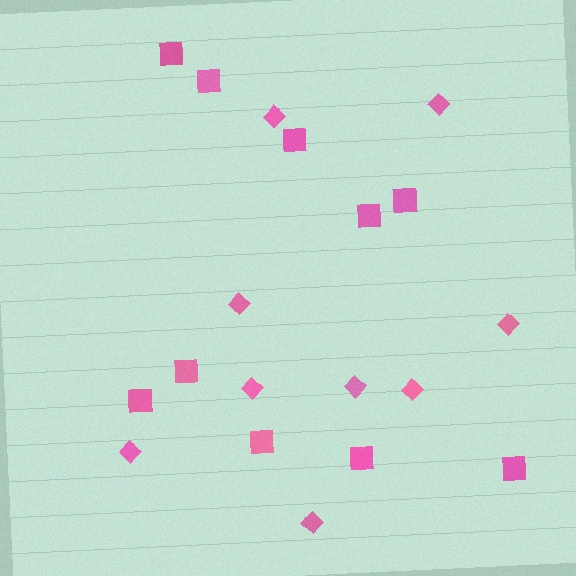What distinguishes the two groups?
There are 2 groups: one group of diamonds (9) and one group of squares (10).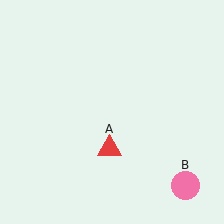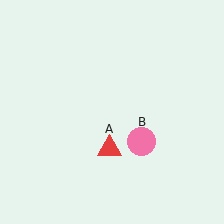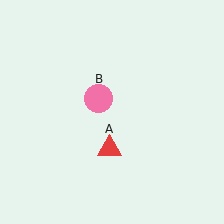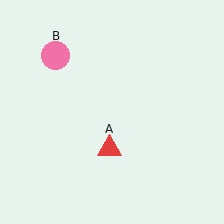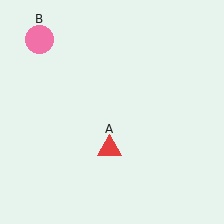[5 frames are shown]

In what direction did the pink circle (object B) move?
The pink circle (object B) moved up and to the left.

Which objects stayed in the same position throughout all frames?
Red triangle (object A) remained stationary.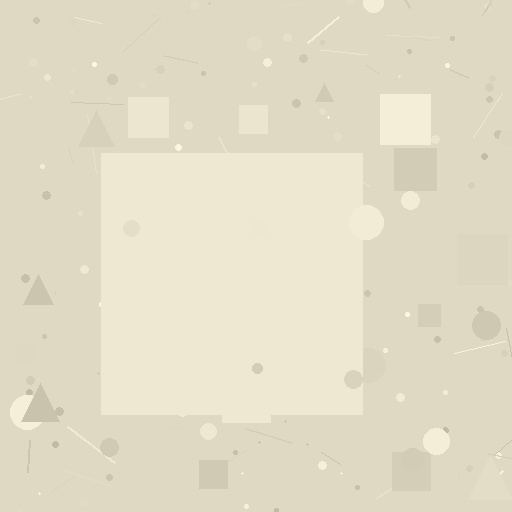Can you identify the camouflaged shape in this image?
The camouflaged shape is a square.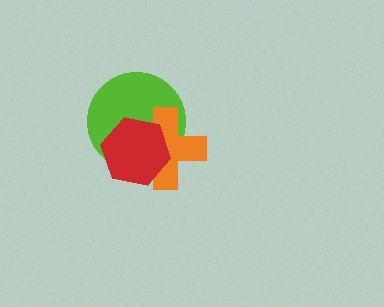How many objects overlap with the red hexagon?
2 objects overlap with the red hexagon.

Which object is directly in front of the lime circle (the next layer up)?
The orange cross is directly in front of the lime circle.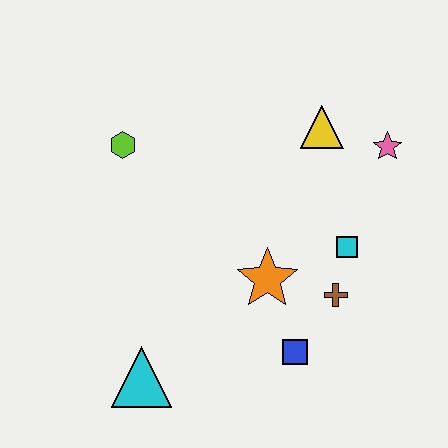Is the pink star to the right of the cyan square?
Yes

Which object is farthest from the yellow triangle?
The cyan triangle is farthest from the yellow triangle.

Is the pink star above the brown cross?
Yes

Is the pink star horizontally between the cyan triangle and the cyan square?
No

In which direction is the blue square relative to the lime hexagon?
The blue square is below the lime hexagon.